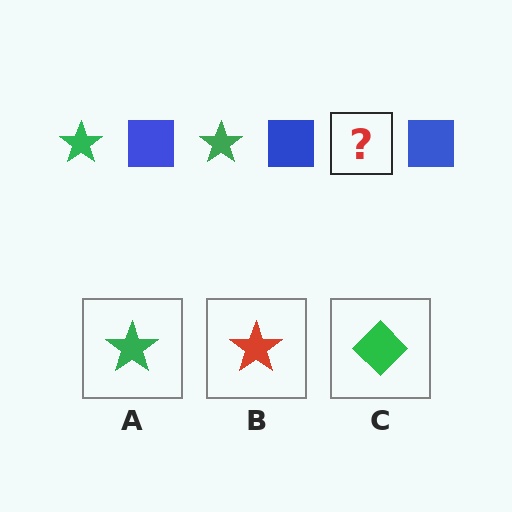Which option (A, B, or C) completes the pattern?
A.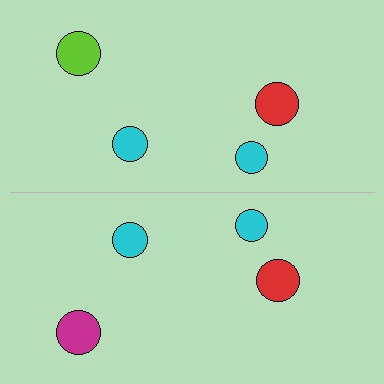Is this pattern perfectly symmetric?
No, the pattern is not perfectly symmetric. The magenta circle on the bottom side breaks the symmetry — its mirror counterpart is lime.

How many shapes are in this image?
There are 8 shapes in this image.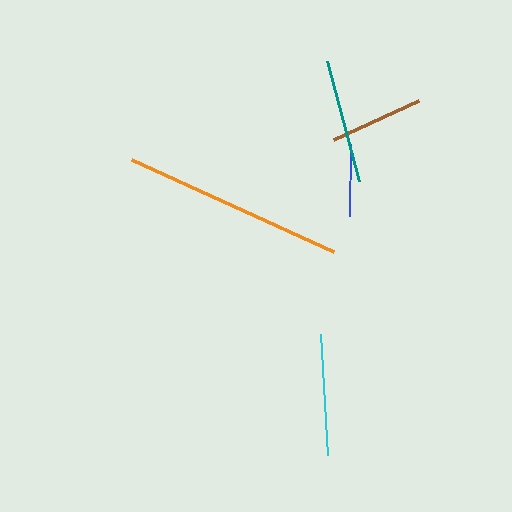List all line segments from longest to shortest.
From longest to shortest: orange, teal, cyan, brown, blue.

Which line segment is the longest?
The orange line is the longest at approximately 222 pixels.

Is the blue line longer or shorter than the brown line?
The brown line is longer than the blue line.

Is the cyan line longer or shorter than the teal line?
The teal line is longer than the cyan line.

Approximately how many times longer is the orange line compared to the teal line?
The orange line is approximately 1.8 times the length of the teal line.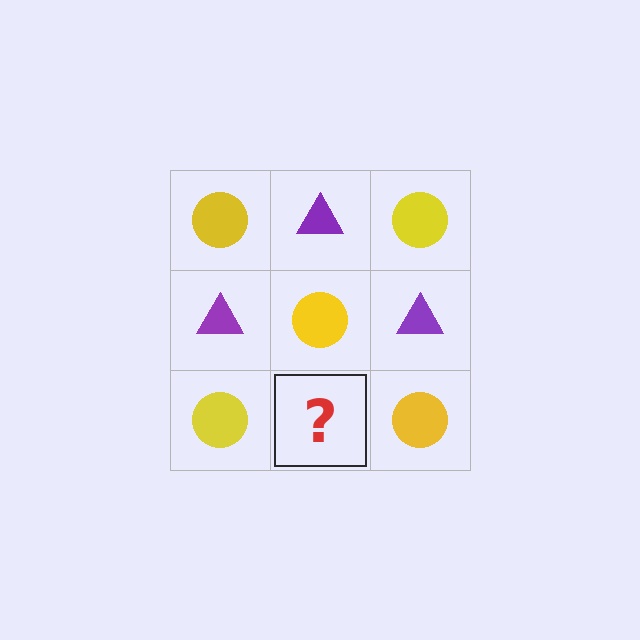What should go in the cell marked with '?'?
The missing cell should contain a purple triangle.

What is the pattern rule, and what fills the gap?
The rule is that it alternates yellow circle and purple triangle in a checkerboard pattern. The gap should be filled with a purple triangle.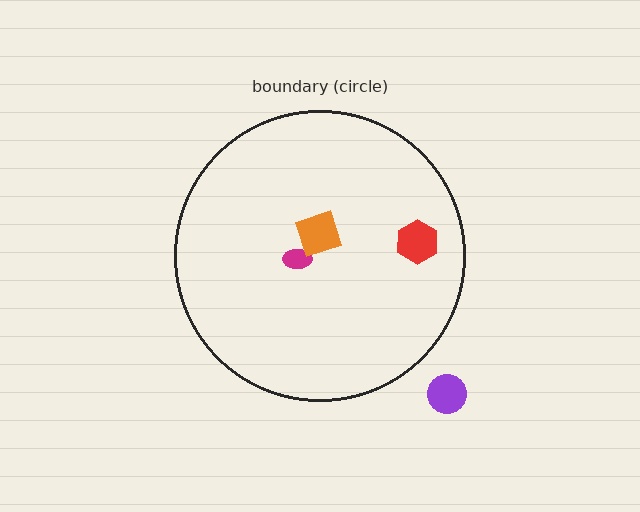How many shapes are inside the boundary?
3 inside, 1 outside.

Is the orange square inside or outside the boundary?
Inside.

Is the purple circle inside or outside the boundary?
Outside.